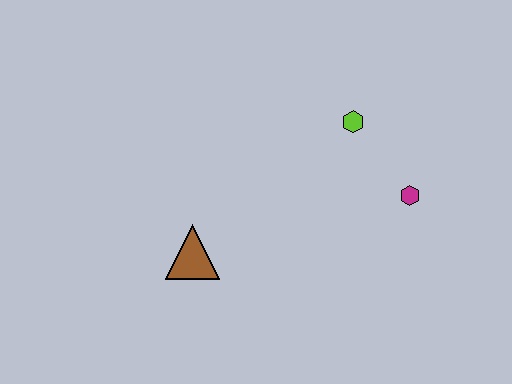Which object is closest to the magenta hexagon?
The lime hexagon is closest to the magenta hexagon.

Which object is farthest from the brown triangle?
The magenta hexagon is farthest from the brown triangle.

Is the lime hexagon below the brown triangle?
No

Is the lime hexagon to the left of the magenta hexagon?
Yes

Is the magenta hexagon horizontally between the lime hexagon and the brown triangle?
No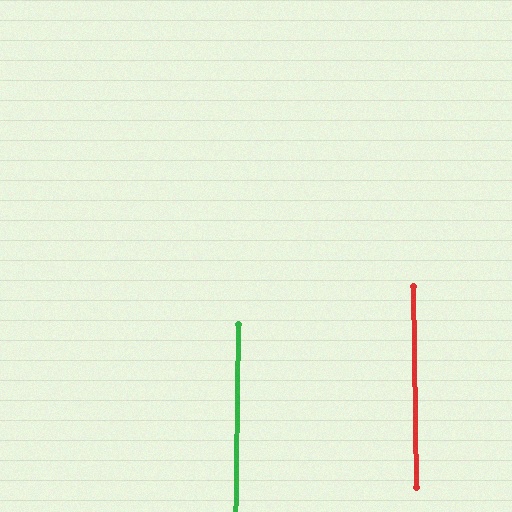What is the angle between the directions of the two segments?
Approximately 2 degrees.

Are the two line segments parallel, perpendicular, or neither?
Parallel — their directions differ by only 1.8°.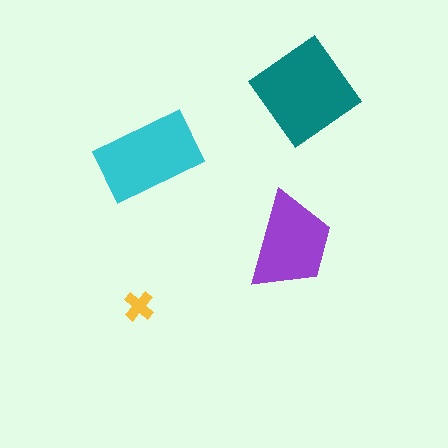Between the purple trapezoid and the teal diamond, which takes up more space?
The teal diamond.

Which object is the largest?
The teal diamond.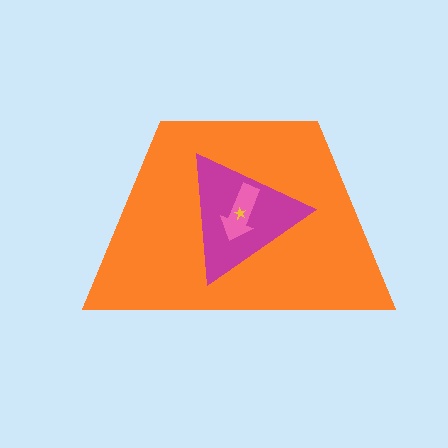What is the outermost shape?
The orange trapezoid.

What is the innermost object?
The yellow star.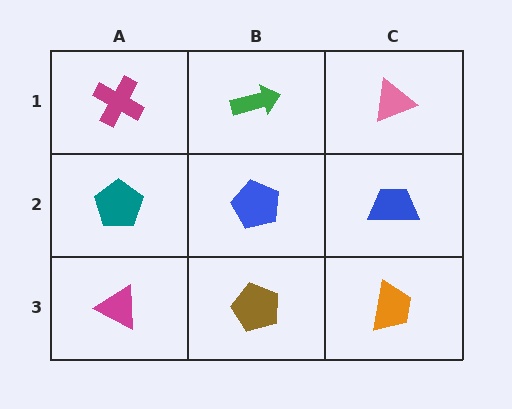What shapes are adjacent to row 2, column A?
A magenta cross (row 1, column A), a magenta triangle (row 3, column A), a blue pentagon (row 2, column B).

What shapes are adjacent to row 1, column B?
A blue pentagon (row 2, column B), a magenta cross (row 1, column A), a pink triangle (row 1, column C).